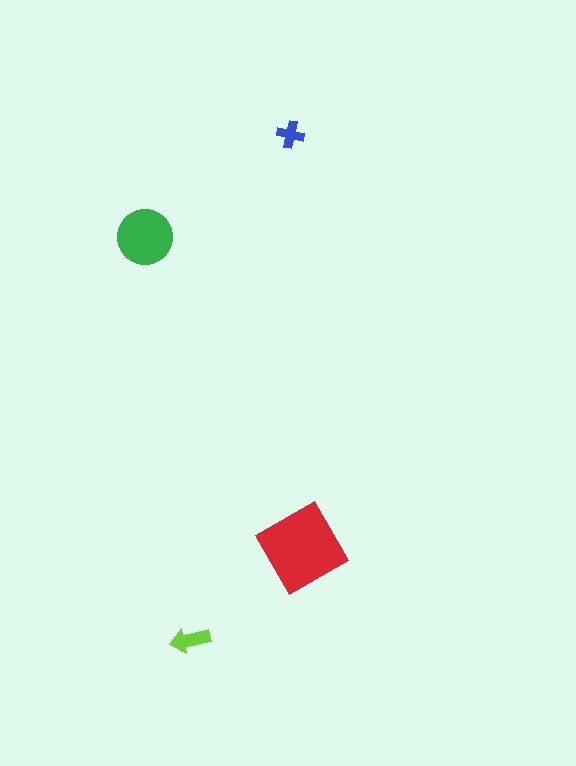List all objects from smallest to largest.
The blue cross, the lime arrow, the green circle, the red diamond.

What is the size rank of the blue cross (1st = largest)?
4th.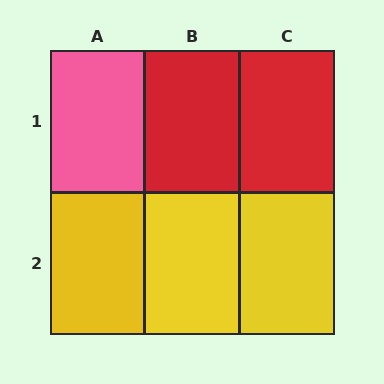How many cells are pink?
1 cell is pink.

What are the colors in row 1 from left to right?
Pink, red, red.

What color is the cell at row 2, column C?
Yellow.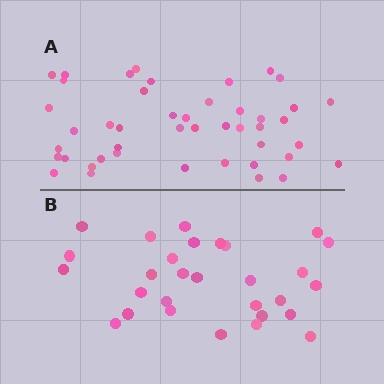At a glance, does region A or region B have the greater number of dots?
Region A (the top region) has more dots.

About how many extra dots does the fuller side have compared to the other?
Region A has approximately 15 more dots than region B.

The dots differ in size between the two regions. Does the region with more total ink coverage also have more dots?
No. Region B has more total ink coverage because its dots are larger, but region A actually contains more individual dots. Total area can be misleading — the number of items is what matters here.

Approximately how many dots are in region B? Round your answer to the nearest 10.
About 30 dots. (The exact count is 29, which rounds to 30.)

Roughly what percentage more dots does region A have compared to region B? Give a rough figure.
About 55% more.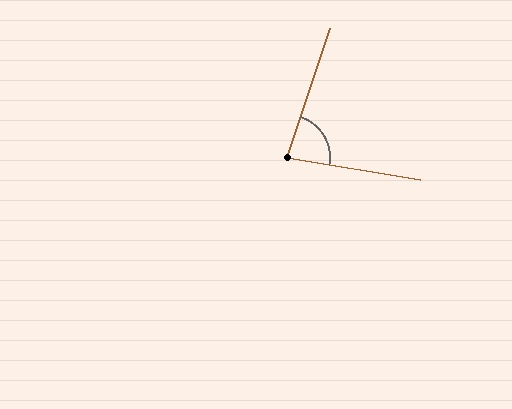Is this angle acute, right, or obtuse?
It is acute.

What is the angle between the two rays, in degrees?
Approximately 81 degrees.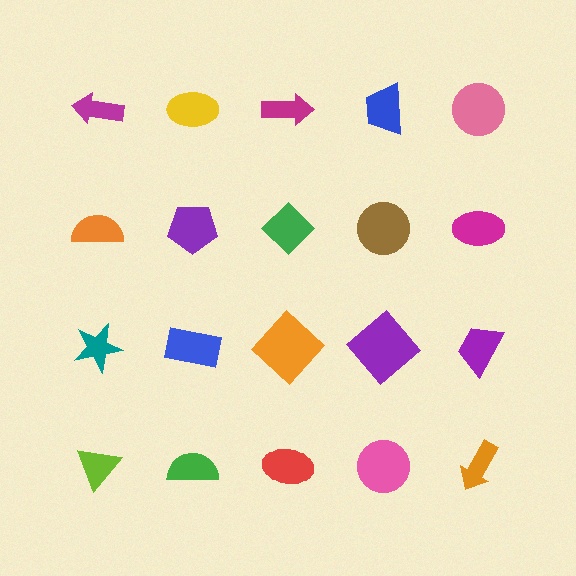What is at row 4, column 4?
A pink circle.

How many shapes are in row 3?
5 shapes.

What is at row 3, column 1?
A teal star.